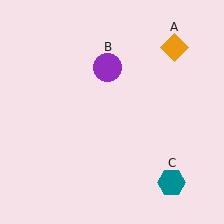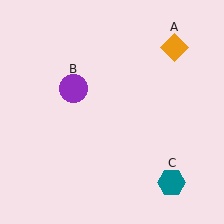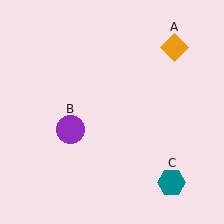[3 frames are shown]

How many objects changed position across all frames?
1 object changed position: purple circle (object B).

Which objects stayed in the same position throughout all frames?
Orange diamond (object A) and teal hexagon (object C) remained stationary.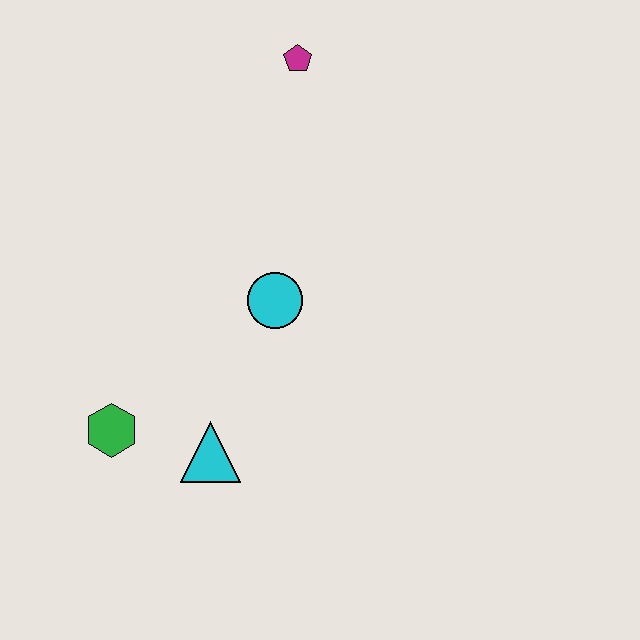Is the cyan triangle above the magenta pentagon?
No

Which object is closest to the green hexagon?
The cyan triangle is closest to the green hexagon.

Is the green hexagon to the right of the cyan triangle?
No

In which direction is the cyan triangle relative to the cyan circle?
The cyan triangle is below the cyan circle.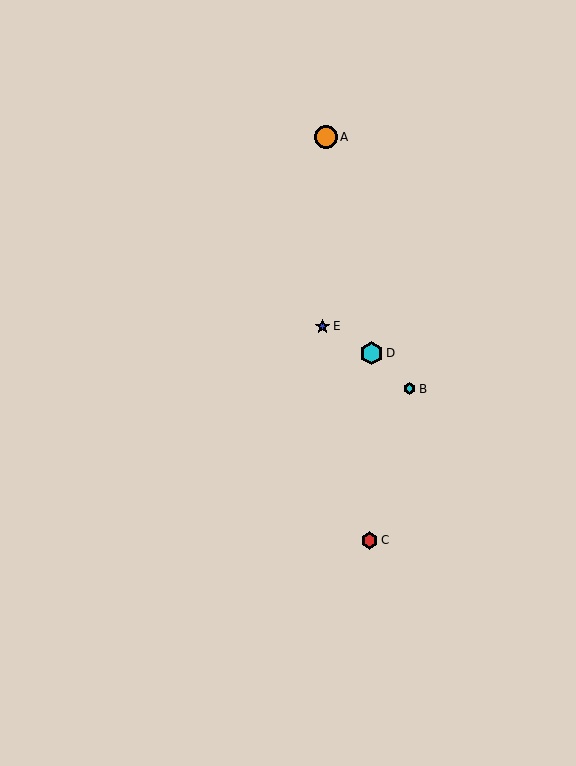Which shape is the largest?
The cyan hexagon (labeled D) is the largest.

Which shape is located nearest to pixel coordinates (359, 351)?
The cyan hexagon (labeled D) at (372, 353) is nearest to that location.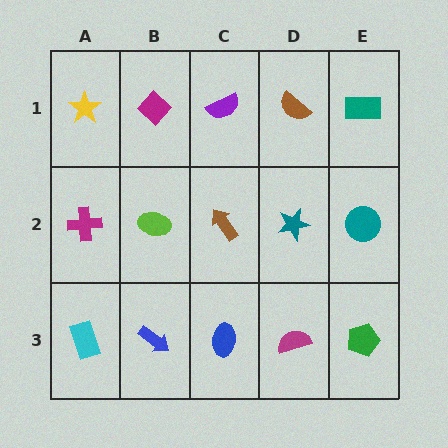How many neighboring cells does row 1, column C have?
3.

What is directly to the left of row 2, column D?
A brown arrow.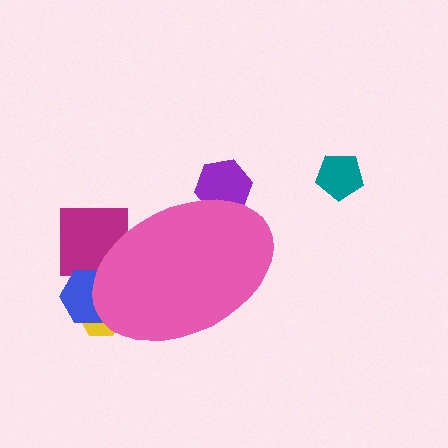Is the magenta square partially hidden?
Yes, the magenta square is partially hidden behind the pink ellipse.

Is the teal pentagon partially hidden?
No, the teal pentagon is fully visible.